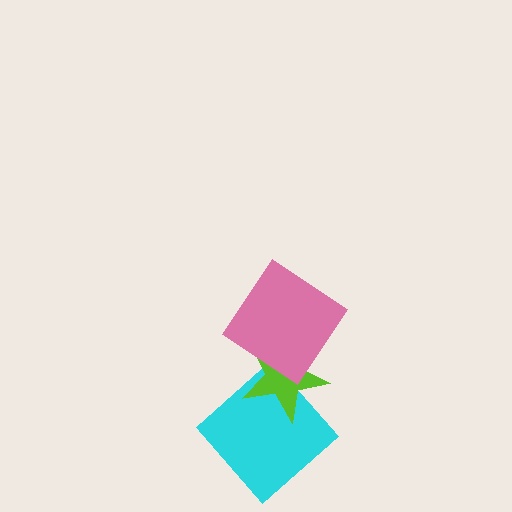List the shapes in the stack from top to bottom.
From top to bottom: the pink diamond, the lime star, the cyan diamond.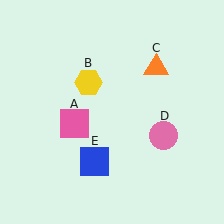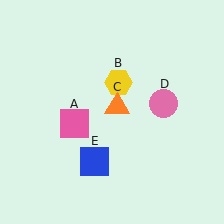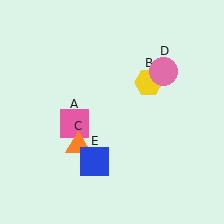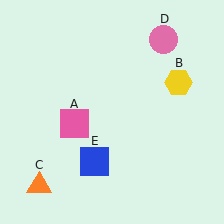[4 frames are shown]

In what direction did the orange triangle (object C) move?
The orange triangle (object C) moved down and to the left.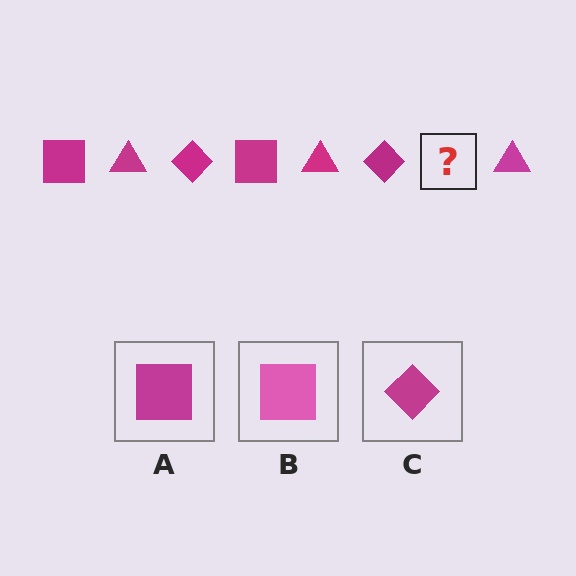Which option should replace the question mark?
Option A.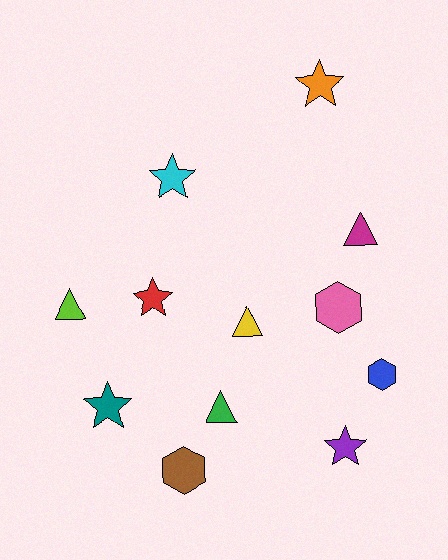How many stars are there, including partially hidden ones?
There are 5 stars.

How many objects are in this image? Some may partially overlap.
There are 12 objects.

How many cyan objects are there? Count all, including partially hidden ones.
There is 1 cyan object.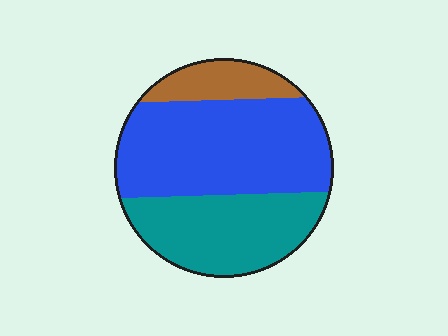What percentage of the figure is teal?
Teal covers roughly 35% of the figure.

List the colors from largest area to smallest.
From largest to smallest: blue, teal, brown.